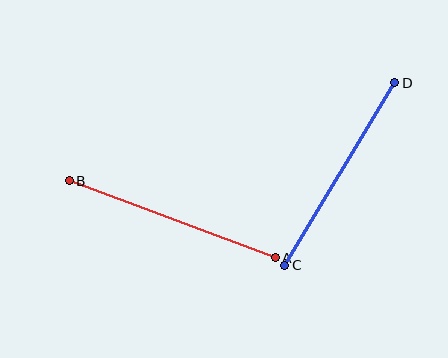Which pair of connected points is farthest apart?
Points A and B are farthest apart.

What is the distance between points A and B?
The distance is approximately 220 pixels.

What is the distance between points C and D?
The distance is approximately 213 pixels.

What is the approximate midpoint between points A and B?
The midpoint is at approximately (172, 219) pixels.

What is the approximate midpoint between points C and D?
The midpoint is at approximately (340, 174) pixels.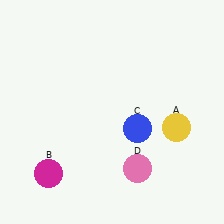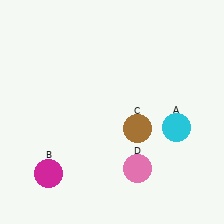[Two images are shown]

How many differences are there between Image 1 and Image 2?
There are 2 differences between the two images.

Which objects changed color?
A changed from yellow to cyan. C changed from blue to brown.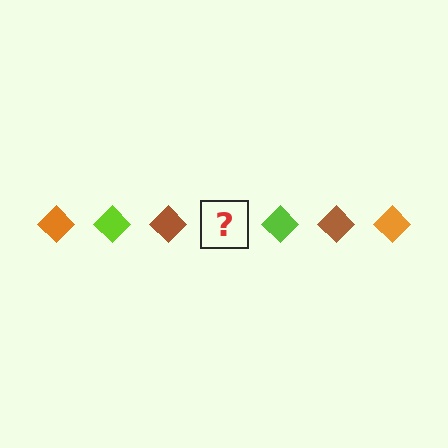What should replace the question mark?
The question mark should be replaced with an orange diamond.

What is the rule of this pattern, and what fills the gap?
The rule is that the pattern cycles through orange, lime, brown diamonds. The gap should be filled with an orange diamond.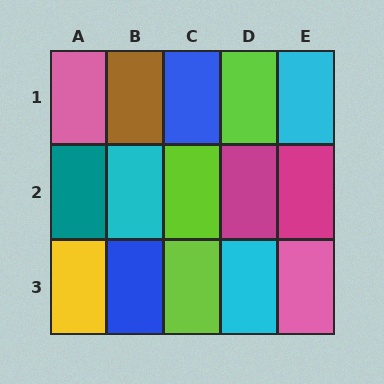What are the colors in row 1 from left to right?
Pink, brown, blue, lime, cyan.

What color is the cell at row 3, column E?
Pink.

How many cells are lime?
3 cells are lime.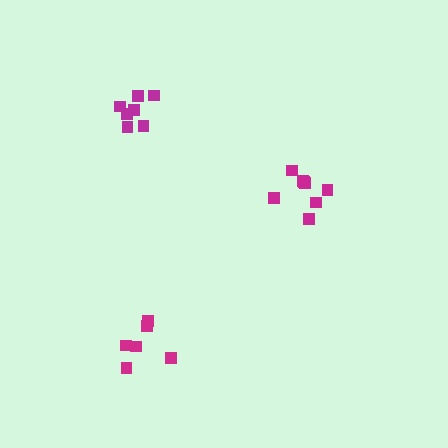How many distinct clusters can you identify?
There are 3 distinct clusters.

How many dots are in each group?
Group 1: 7 dots, Group 2: 6 dots, Group 3: 8 dots (21 total).